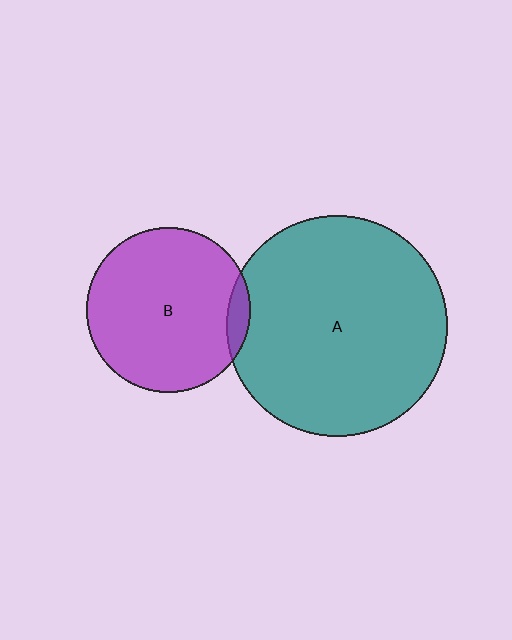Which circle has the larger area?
Circle A (teal).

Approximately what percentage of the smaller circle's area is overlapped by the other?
Approximately 5%.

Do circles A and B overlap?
Yes.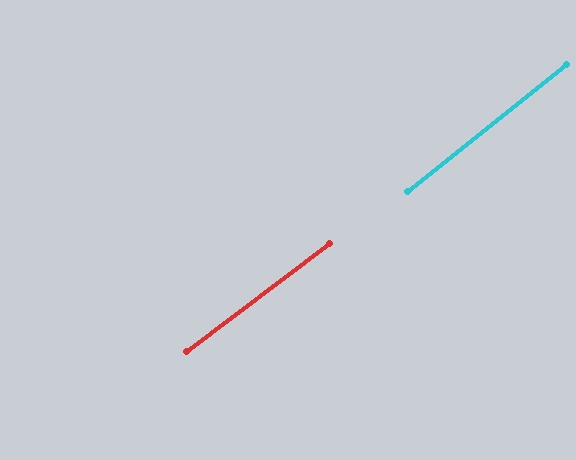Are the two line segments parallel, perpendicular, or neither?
Parallel — their directions differ by only 1.6°.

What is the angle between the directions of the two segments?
Approximately 2 degrees.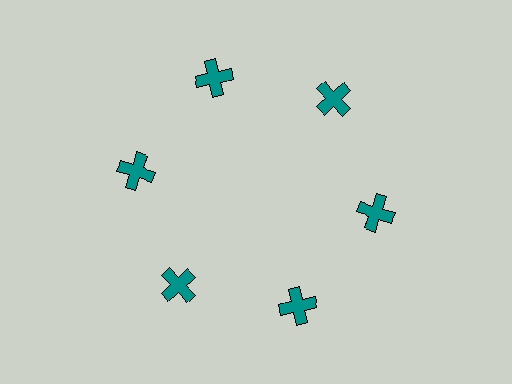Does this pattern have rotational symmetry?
Yes, this pattern has 6-fold rotational symmetry. It looks the same after rotating 60 degrees around the center.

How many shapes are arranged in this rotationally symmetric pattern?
There are 6 shapes, arranged in 6 groups of 1.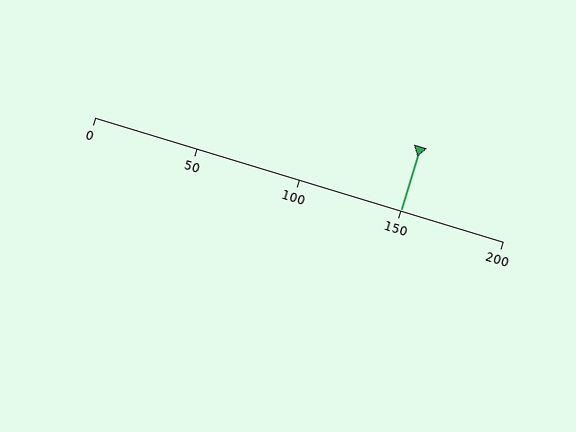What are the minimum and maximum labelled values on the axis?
The axis runs from 0 to 200.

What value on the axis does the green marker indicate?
The marker indicates approximately 150.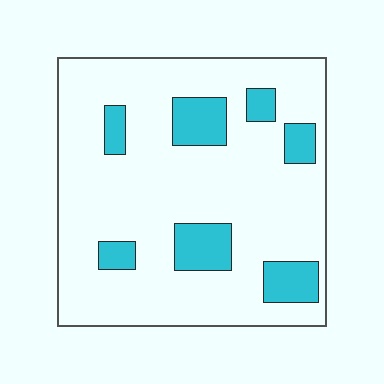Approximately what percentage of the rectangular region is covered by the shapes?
Approximately 15%.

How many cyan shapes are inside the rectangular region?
7.